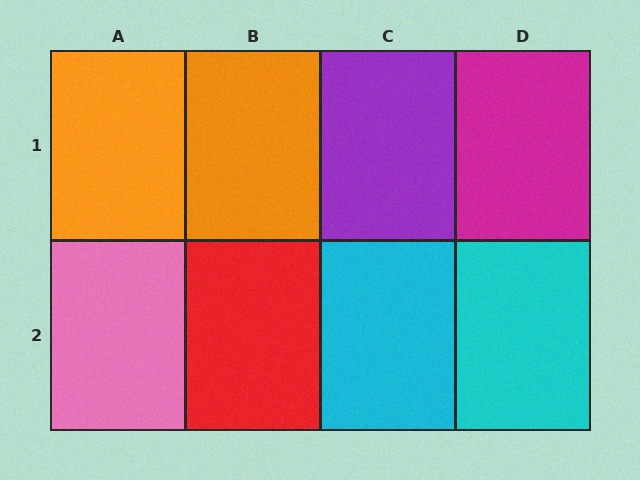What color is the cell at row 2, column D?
Cyan.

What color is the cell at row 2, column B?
Red.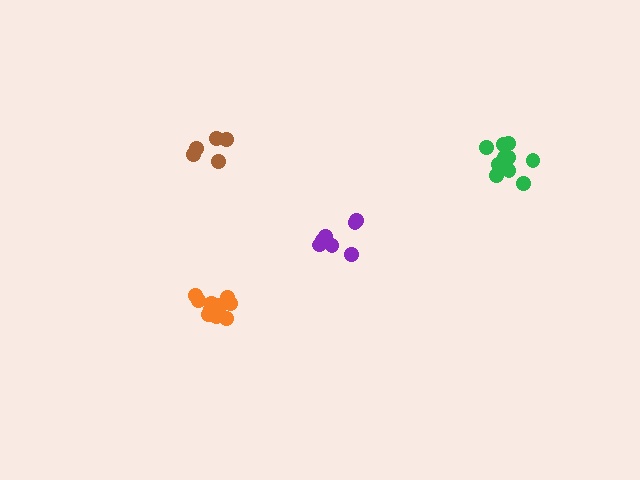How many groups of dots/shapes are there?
There are 4 groups.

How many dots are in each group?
Group 1: 11 dots, Group 2: 5 dots, Group 3: 7 dots, Group 4: 11 dots (34 total).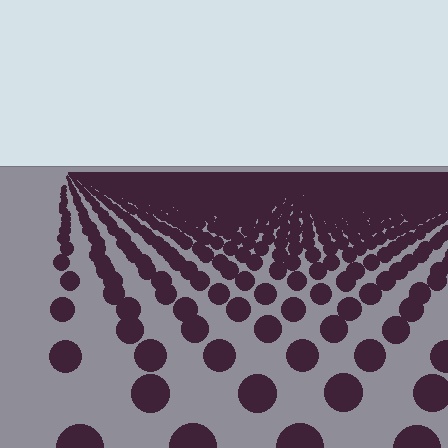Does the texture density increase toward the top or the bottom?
Density increases toward the top.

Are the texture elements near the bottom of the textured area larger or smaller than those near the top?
Larger. Near the bottom, elements are closer to the viewer and appear at a bigger on-screen size.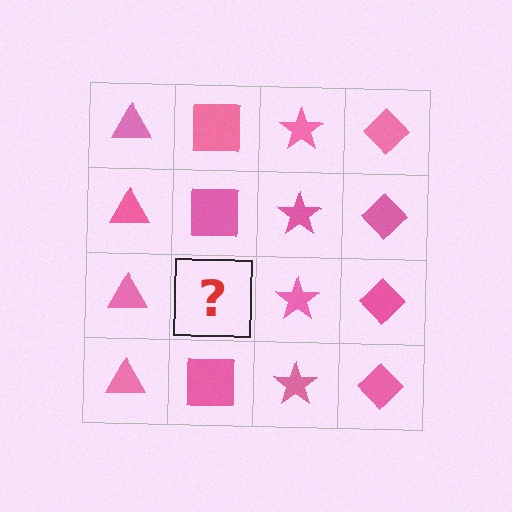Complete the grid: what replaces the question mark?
The question mark should be replaced with a pink square.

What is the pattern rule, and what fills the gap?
The rule is that each column has a consistent shape. The gap should be filled with a pink square.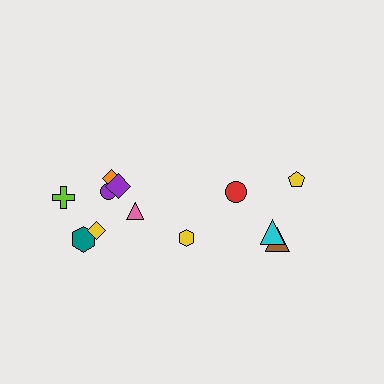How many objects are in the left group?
There are 7 objects.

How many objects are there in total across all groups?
There are 12 objects.